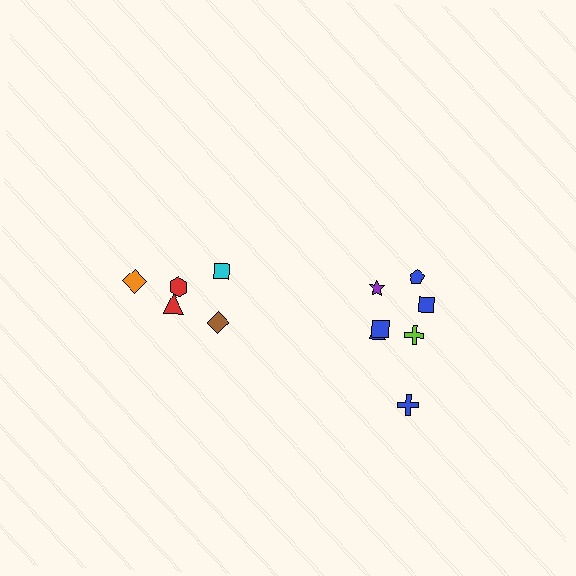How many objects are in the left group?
There are 5 objects.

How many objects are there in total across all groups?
There are 12 objects.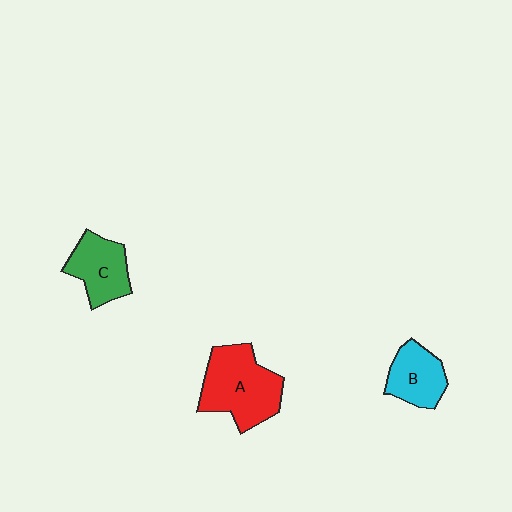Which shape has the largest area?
Shape A (red).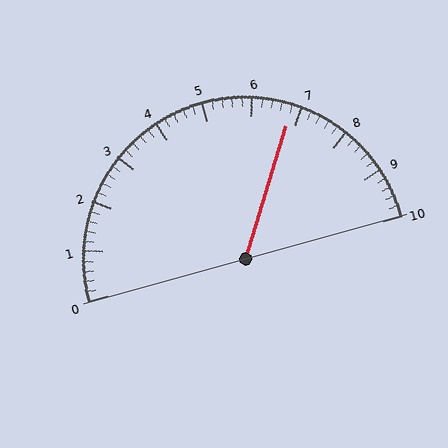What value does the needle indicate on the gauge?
The needle indicates approximately 6.8.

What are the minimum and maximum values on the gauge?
The gauge ranges from 0 to 10.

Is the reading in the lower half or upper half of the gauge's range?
The reading is in the upper half of the range (0 to 10).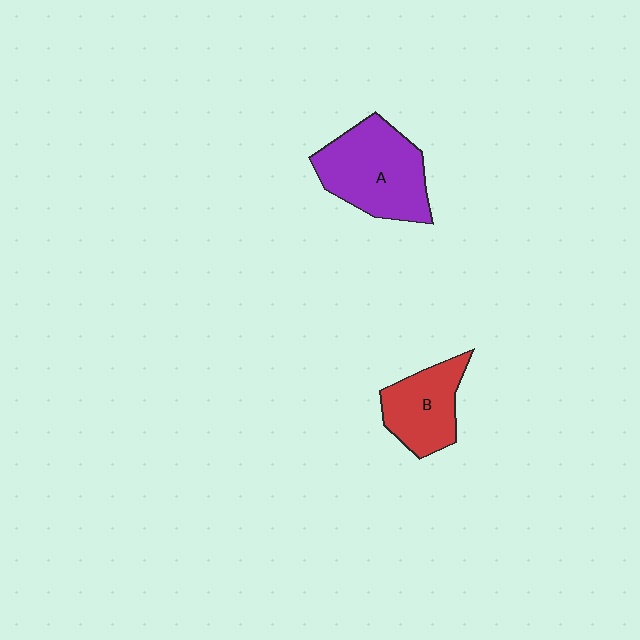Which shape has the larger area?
Shape A (purple).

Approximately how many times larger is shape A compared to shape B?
Approximately 1.5 times.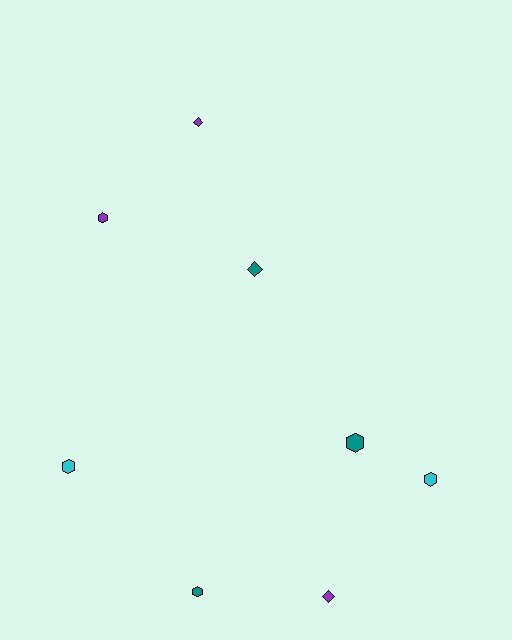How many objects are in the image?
There are 8 objects.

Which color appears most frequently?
Teal, with 3 objects.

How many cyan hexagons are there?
There are 2 cyan hexagons.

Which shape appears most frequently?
Hexagon, with 5 objects.